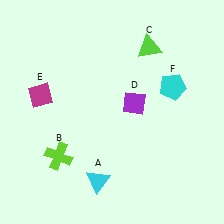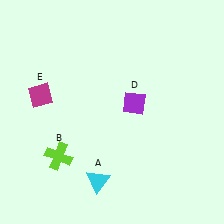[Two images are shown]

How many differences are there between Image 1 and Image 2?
There are 2 differences between the two images.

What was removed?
The lime triangle (C), the cyan pentagon (F) were removed in Image 2.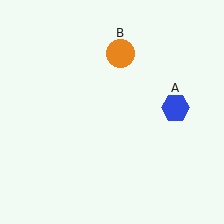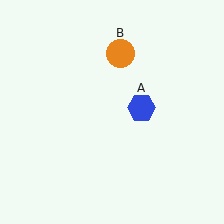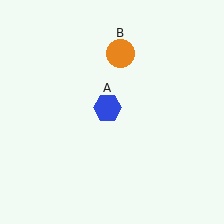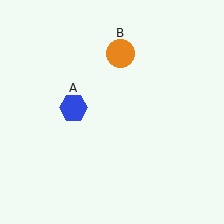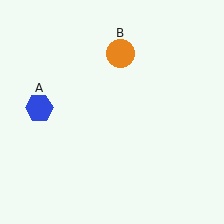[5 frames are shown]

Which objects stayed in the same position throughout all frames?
Orange circle (object B) remained stationary.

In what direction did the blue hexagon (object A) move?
The blue hexagon (object A) moved left.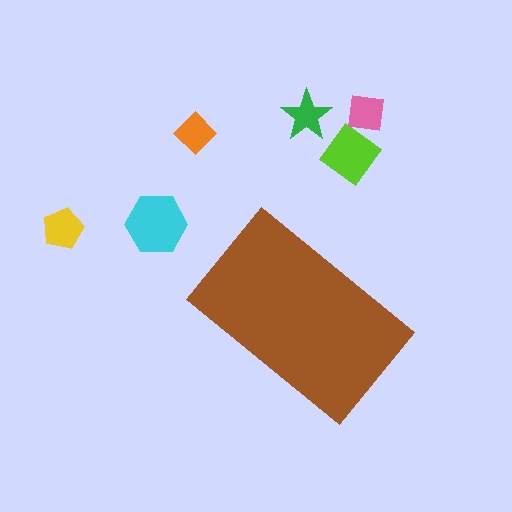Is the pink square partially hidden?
No, the pink square is fully visible.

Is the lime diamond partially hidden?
No, the lime diamond is fully visible.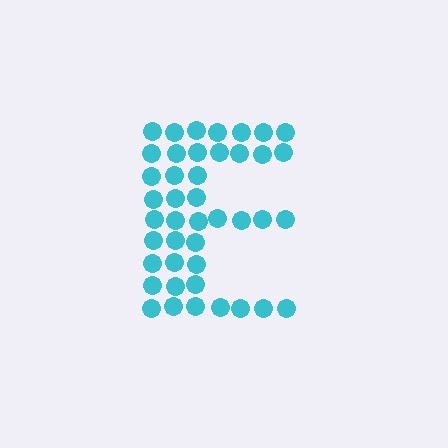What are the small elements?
The small elements are circles.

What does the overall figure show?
The overall figure shows the letter E.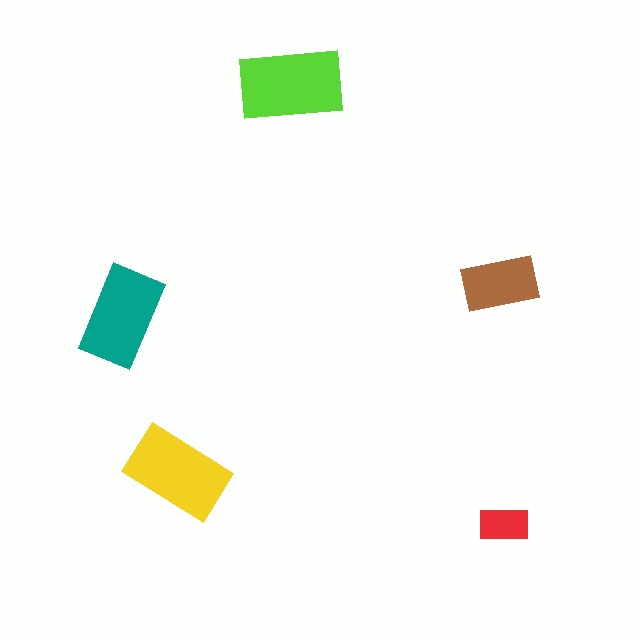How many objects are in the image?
There are 5 objects in the image.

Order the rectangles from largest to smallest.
the lime one, the yellow one, the teal one, the brown one, the red one.